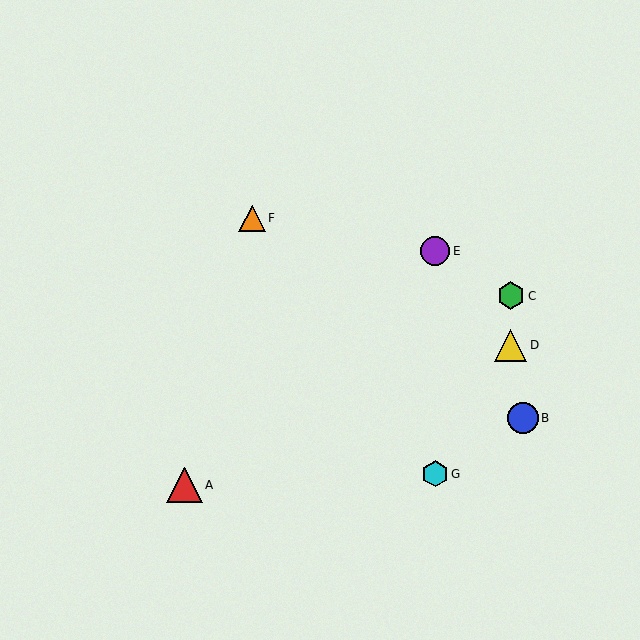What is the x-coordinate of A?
Object A is at x≈185.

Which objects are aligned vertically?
Objects E, G are aligned vertically.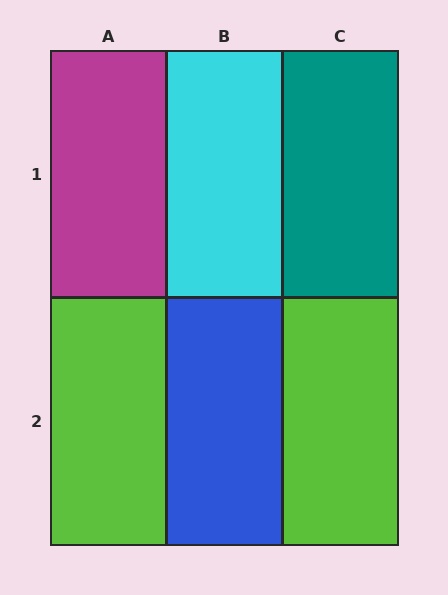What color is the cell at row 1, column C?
Teal.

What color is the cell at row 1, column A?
Magenta.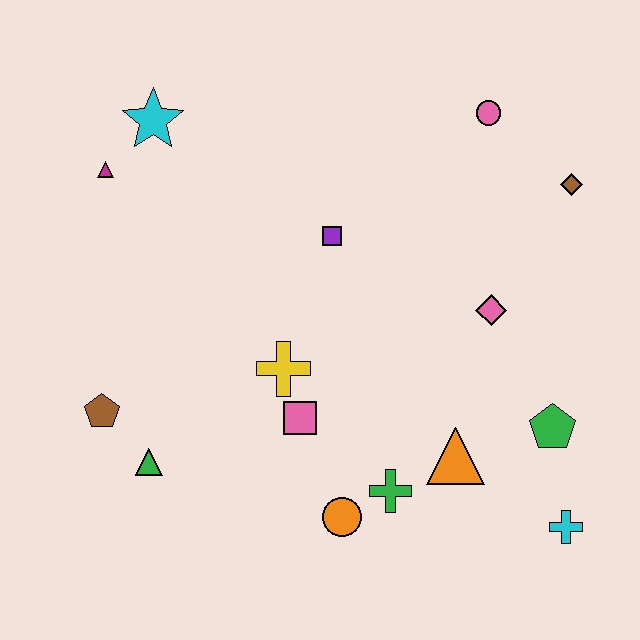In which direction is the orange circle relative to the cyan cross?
The orange circle is to the left of the cyan cross.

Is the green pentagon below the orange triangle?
No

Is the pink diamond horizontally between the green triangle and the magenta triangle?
No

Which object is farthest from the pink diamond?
The magenta triangle is farthest from the pink diamond.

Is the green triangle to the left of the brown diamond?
Yes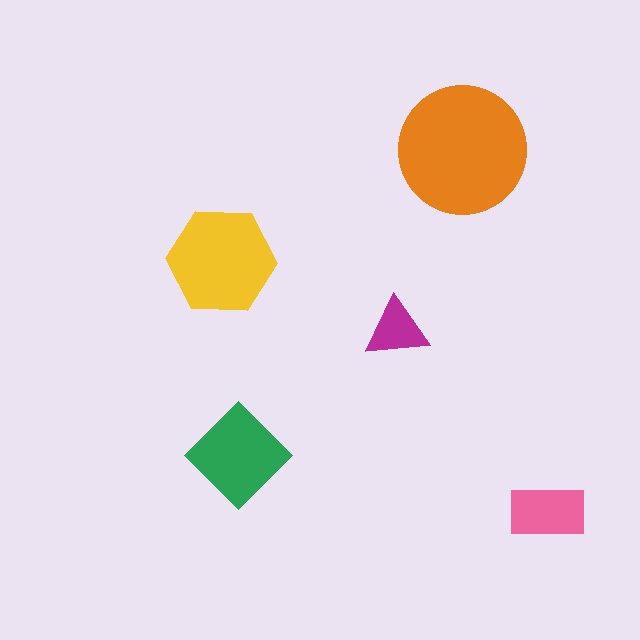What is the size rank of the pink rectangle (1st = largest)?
4th.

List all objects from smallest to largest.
The magenta triangle, the pink rectangle, the green diamond, the yellow hexagon, the orange circle.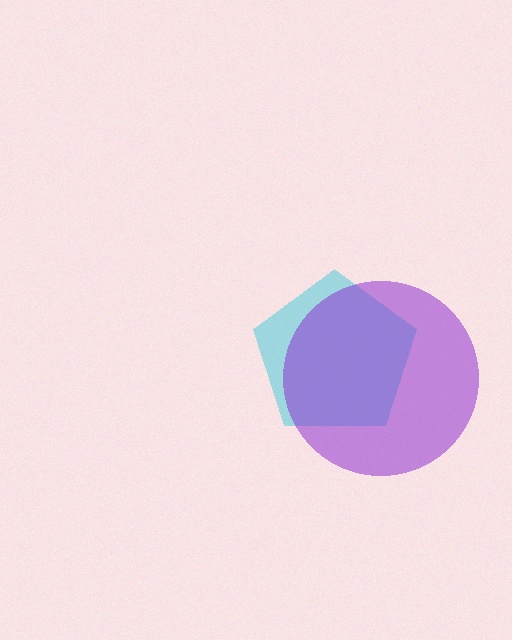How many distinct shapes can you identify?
There are 2 distinct shapes: a cyan pentagon, a purple circle.